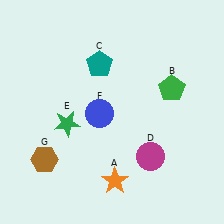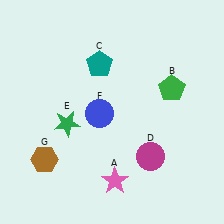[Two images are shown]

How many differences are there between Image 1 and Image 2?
There is 1 difference between the two images.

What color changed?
The star (A) changed from orange in Image 1 to pink in Image 2.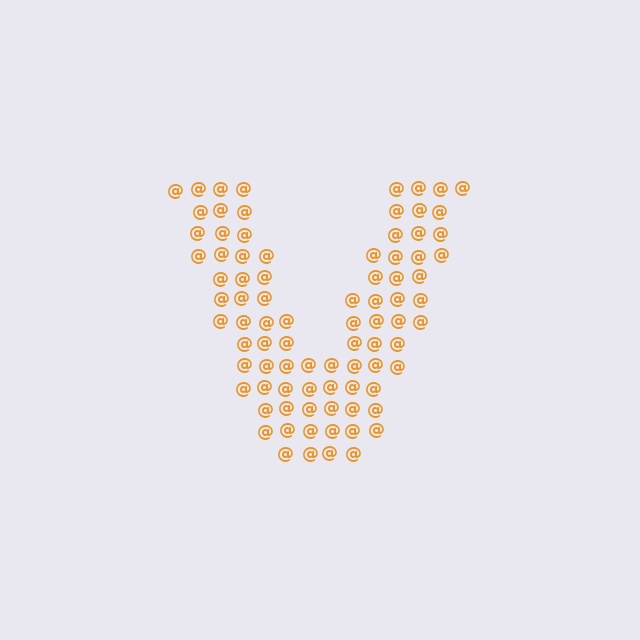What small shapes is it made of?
It is made of small at signs.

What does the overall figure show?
The overall figure shows the letter V.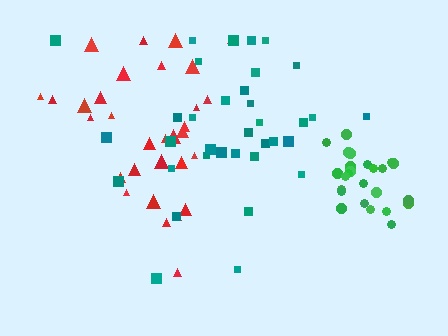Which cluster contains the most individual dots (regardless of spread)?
Teal (35).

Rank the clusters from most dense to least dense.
green, teal, red.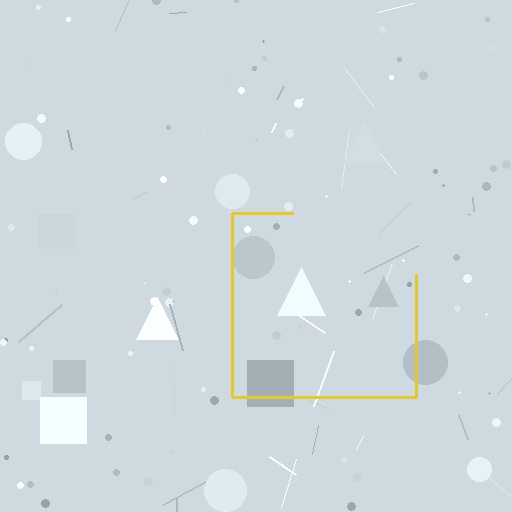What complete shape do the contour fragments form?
The contour fragments form a square.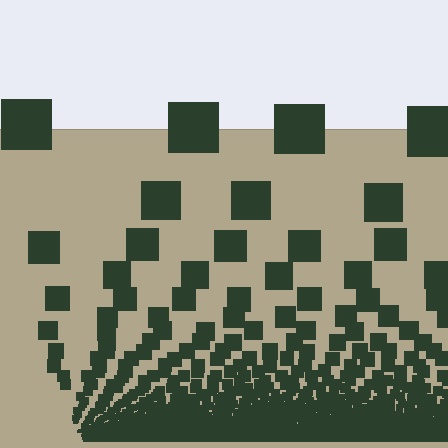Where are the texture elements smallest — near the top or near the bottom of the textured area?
Near the bottom.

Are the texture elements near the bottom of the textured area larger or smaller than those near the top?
Smaller. The gradient is inverted — elements near the bottom are smaller and denser.